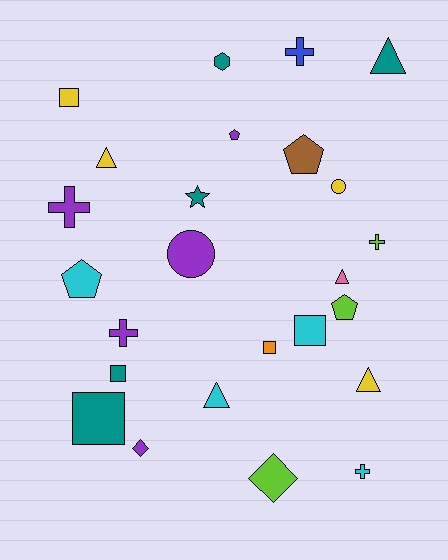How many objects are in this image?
There are 25 objects.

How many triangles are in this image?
There are 5 triangles.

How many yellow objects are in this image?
There are 4 yellow objects.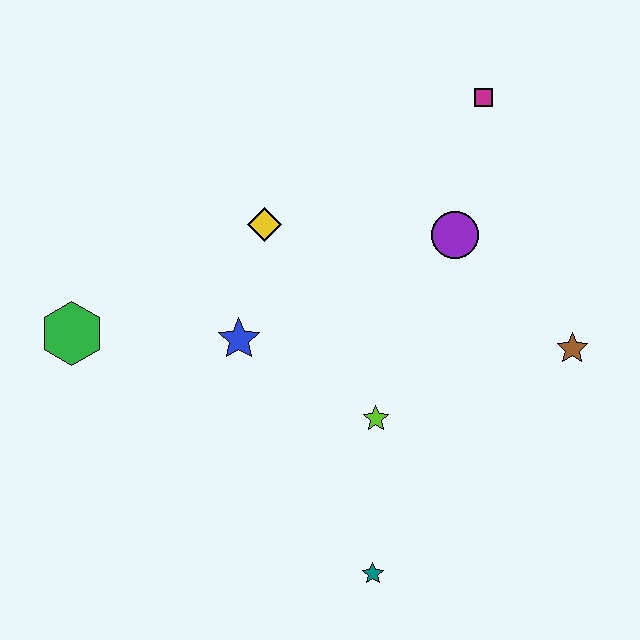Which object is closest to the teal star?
The lime star is closest to the teal star.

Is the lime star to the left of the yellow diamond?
No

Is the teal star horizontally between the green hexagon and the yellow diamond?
No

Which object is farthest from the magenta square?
The teal star is farthest from the magenta square.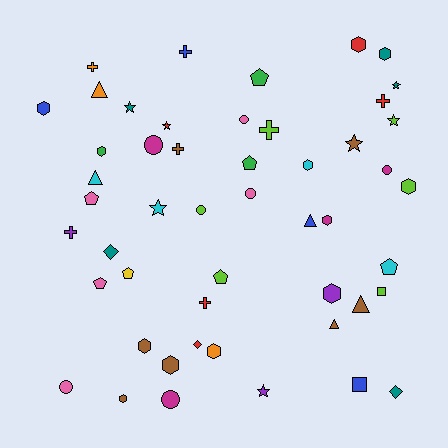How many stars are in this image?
There are 7 stars.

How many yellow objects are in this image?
There is 1 yellow object.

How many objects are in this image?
There are 50 objects.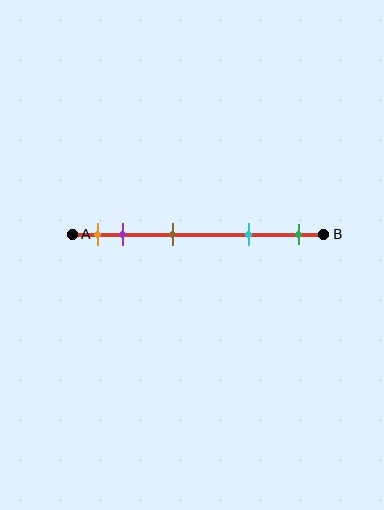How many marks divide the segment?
There are 5 marks dividing the segment.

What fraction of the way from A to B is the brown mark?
The brown mark is approximately 40% (0.4) of the way from A to B.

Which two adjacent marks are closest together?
The orange and purple marks are the closest adjacent pair.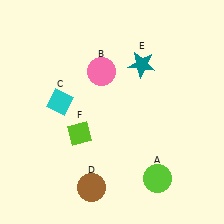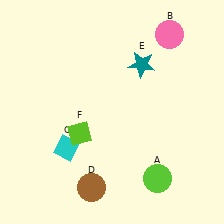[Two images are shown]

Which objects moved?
The objects that moved are: the pink circle (B), the cyan diamond (C).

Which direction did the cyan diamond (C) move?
The cyan diamond (C) moved down.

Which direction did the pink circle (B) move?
The pink circle (B) moved right.